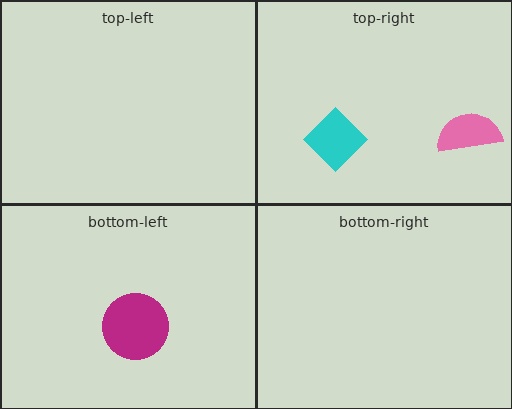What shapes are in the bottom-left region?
The magenta circle.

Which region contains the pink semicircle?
The top-right region.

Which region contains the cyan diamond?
The top-right region.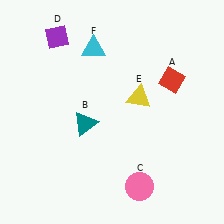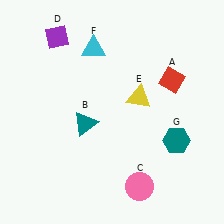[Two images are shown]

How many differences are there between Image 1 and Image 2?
There is 1 difference between the two images.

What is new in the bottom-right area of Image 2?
A teal hexagon (G) was added in the bottom-right area of Image 2.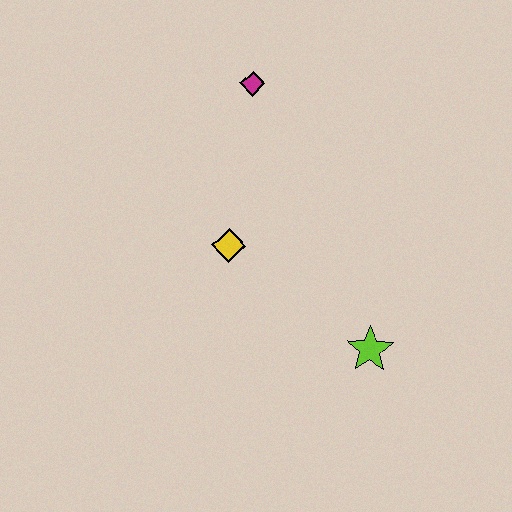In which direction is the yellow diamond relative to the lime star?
The yellow diamond is to the left of the lime star.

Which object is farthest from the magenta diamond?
The lime star is farthest from the magenta diamond.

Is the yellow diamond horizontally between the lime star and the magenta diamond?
No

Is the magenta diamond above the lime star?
Yes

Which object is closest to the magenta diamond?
The yellow diamond is closest to the magenta diamond.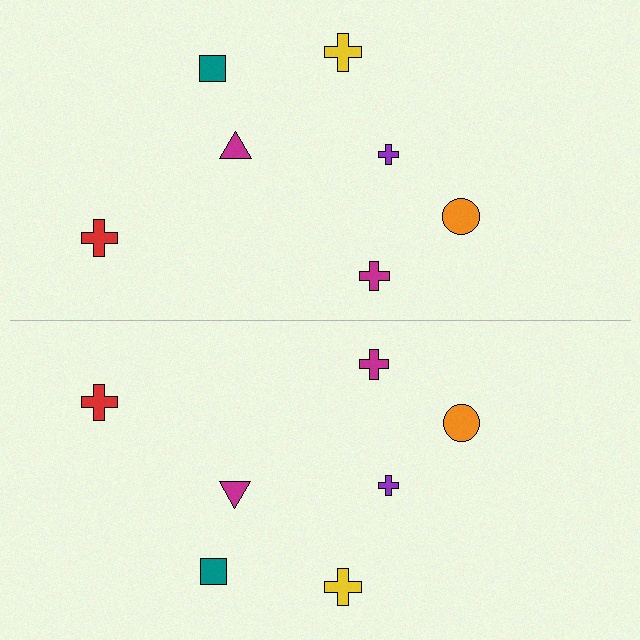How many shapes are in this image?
There are 14 shapes in this image.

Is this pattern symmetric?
Yes, this pattern has bilateral (reflection) symmetry.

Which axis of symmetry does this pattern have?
The pattern has a horizontal axis of symmetry running through the center of the image.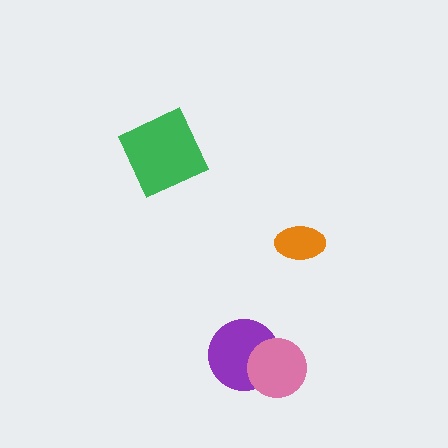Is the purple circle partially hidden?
Yes, it is partially covered by another shape.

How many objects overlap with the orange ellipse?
0 objects overlap with the orange ellipse.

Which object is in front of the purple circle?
The pink circle is in front of the purple circle.